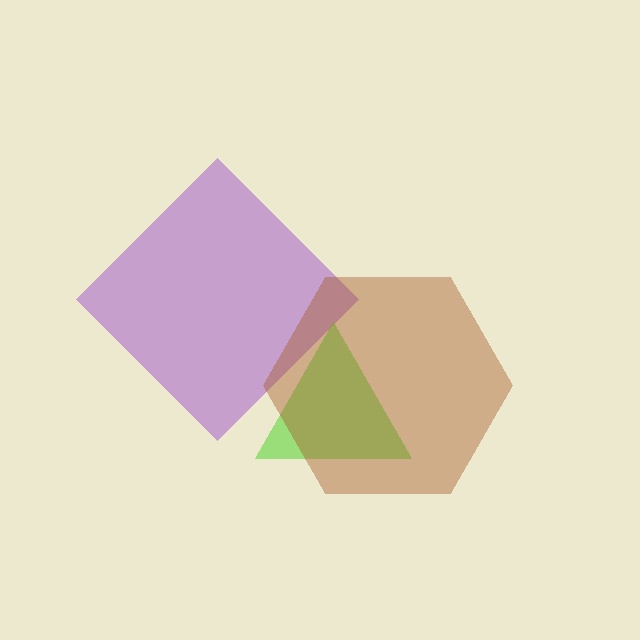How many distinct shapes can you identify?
There are 3 distinct shapes: a purple diamond, a lime triangle, a brown hexagon.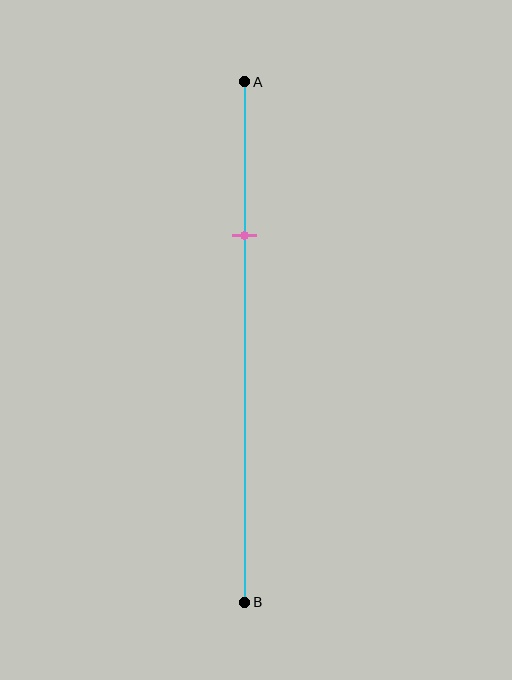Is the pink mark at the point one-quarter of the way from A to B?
No, the mark is at about 30% from A, not at the 25% one-quarter point.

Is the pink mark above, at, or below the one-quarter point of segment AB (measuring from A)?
The pink mark is below the one-quarter point of segment AB.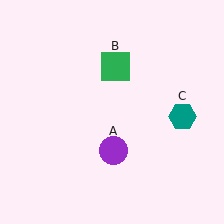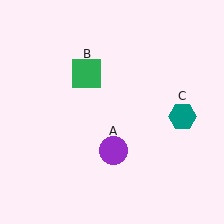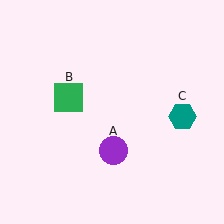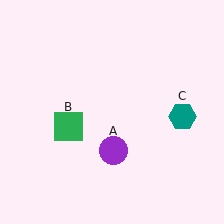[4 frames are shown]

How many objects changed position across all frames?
1 object changed position: green square (object B).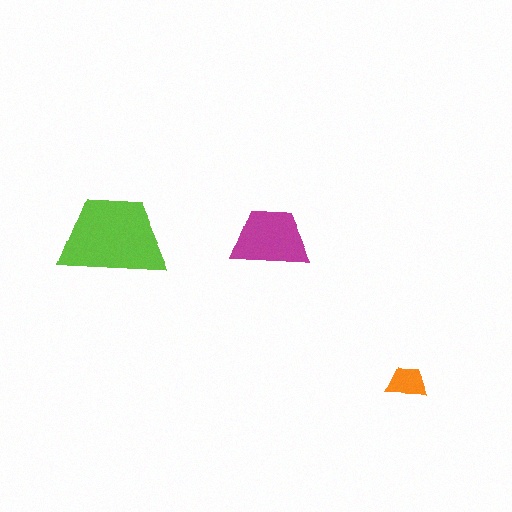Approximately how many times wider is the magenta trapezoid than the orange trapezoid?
About 2 times wider.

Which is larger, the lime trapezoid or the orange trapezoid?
The lime one.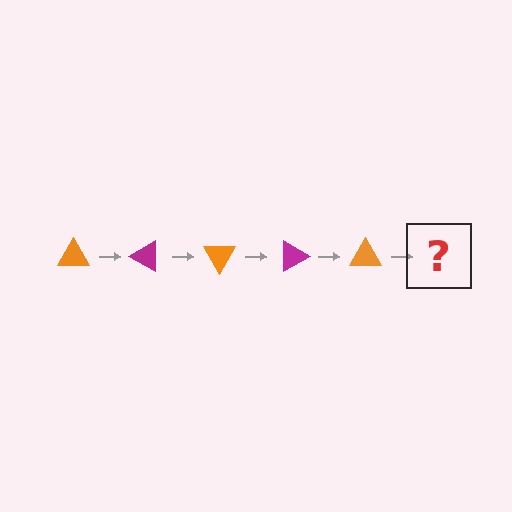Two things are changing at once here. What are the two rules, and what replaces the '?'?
The two rules are that it rotates 30 degrees each step and the color cycles through orange and magenta. The '?' should be a magenta triangle, rotated 150 degrees from the start.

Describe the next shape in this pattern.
It should be a magenta triangle, rotated 150 degrees from the start.